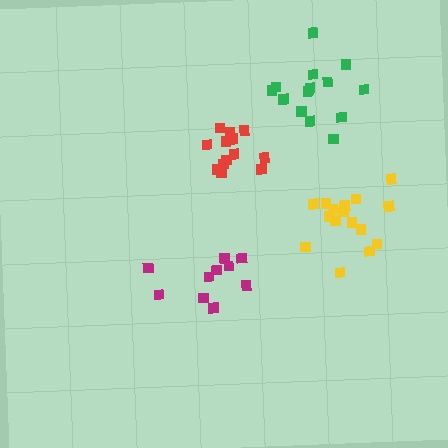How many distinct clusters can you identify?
There are 4 distinct clusters.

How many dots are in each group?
Group 1: 16 dots, Group 2: 15 dots, Group 3: 13 dots, Group 4: 10 dots (54 total).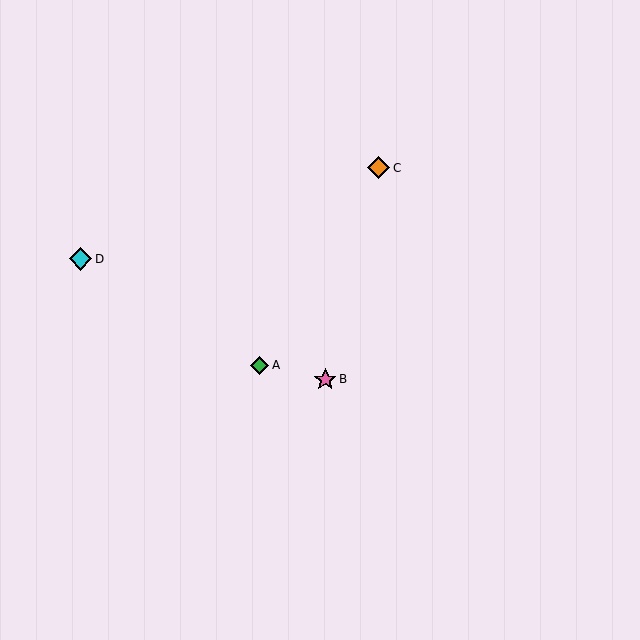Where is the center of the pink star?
The center of the pink star is at (325, 379).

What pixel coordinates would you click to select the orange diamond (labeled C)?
Click at (378, 168) to select the orange diamond C.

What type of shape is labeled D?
Shape D is a cyan diamond.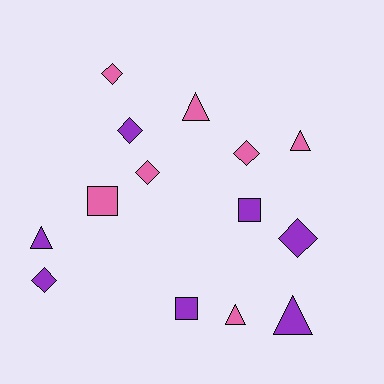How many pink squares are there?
There is 1 pink square.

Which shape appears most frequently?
Diamond, with 6 objects.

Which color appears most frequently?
Pink, with 7 objects.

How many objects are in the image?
There are 14 objects.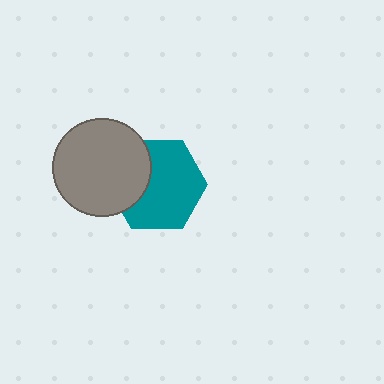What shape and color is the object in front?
The object in front is a gray circle.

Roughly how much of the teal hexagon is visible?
Most of it is visible (roughly 69%).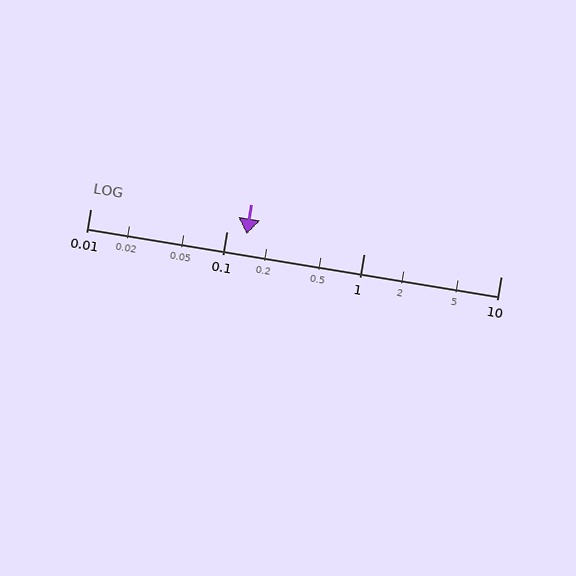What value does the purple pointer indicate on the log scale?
The pointer indicates approximately 0.14.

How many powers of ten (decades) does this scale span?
The scale spans 3 decades, from 0.01 to 10.